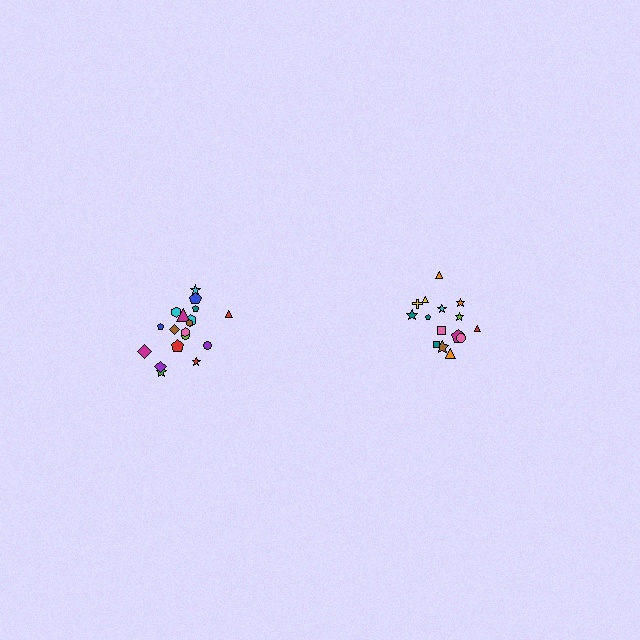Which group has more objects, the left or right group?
The left group.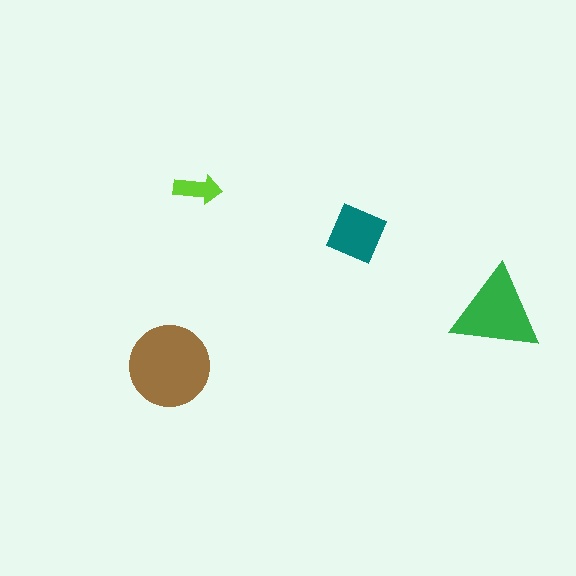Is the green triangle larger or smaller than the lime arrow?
Larger.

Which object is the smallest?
The lime arrow.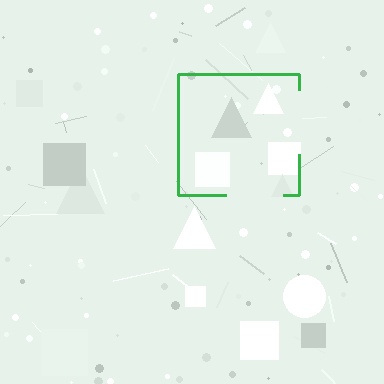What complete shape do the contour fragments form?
The contour fragments form a square.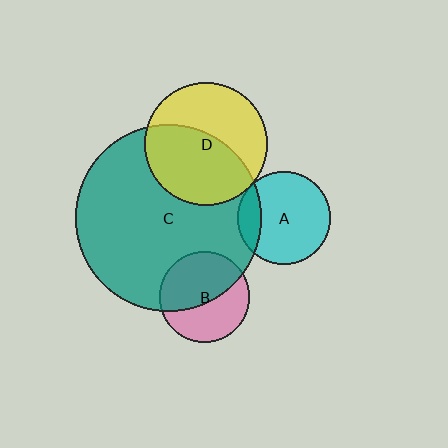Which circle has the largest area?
Circle C (teal).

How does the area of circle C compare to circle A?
Approximately 4.0 times.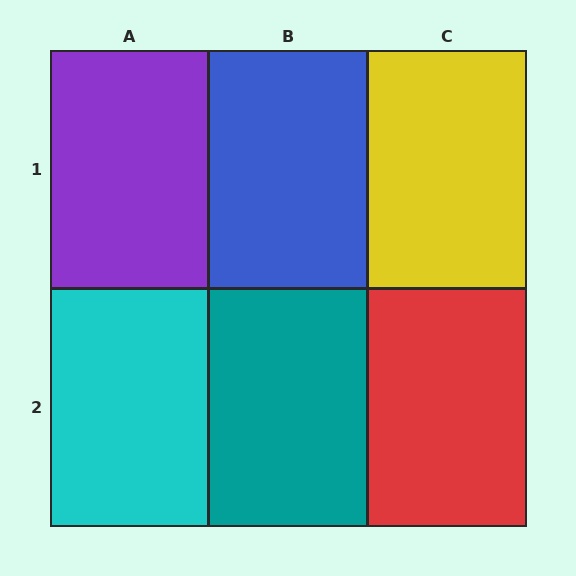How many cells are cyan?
1 cell is cyan.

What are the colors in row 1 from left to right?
Purple, blue, yellow.